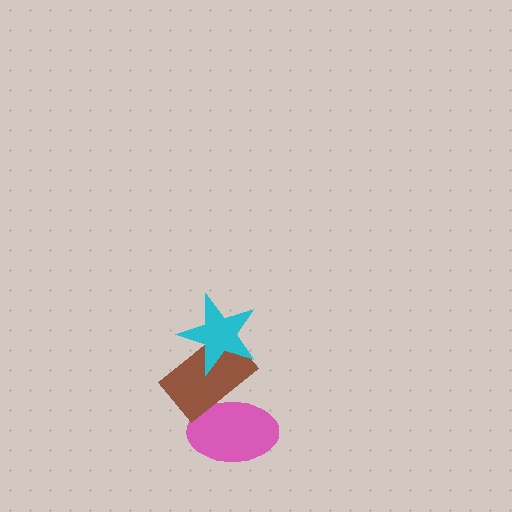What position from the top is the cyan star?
The cyan star is 1st from the top.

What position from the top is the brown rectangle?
The brown rectangle is 2nd from the top.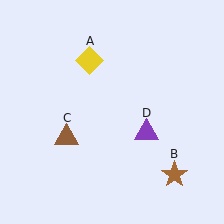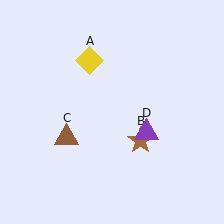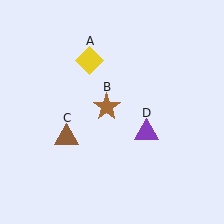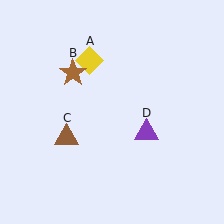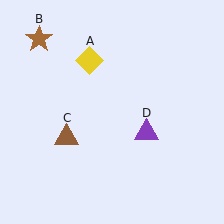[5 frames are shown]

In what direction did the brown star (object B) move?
The brown star (object B) moved up and to the left.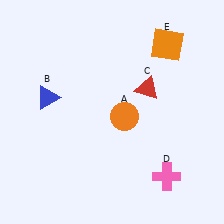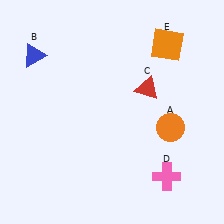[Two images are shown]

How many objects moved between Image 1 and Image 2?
2 objects moved between the two images.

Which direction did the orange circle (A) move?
The orange circle (A) moved right.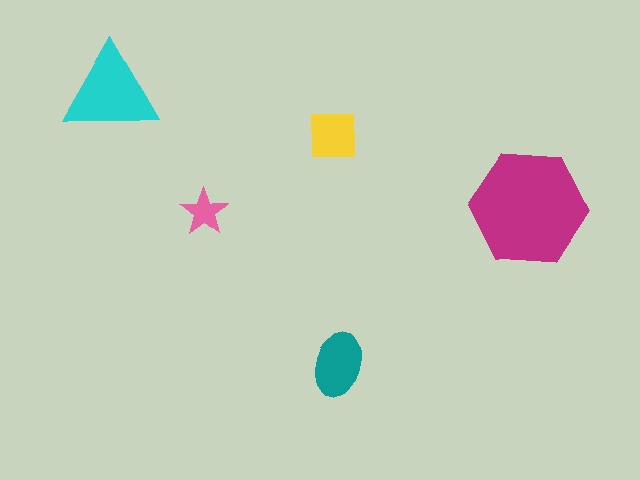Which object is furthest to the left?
The cyan triangle is leftmost.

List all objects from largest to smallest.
The magenta hexagon, the cyan triangle, the teal ellipse, the yellow square, the pink star.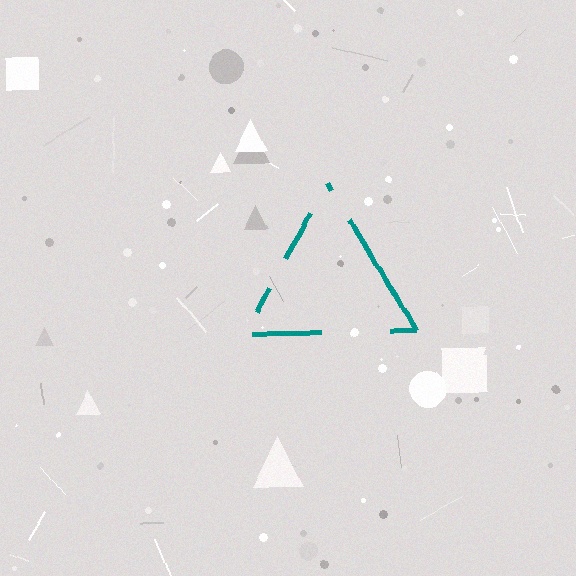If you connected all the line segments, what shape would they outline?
They would outline a triangle.